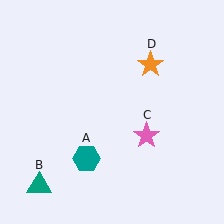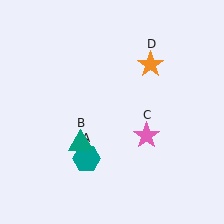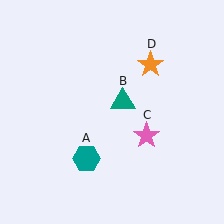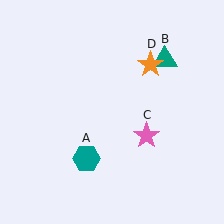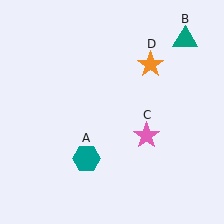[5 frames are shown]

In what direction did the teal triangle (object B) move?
The teal triangle (object B) moved up and to the right.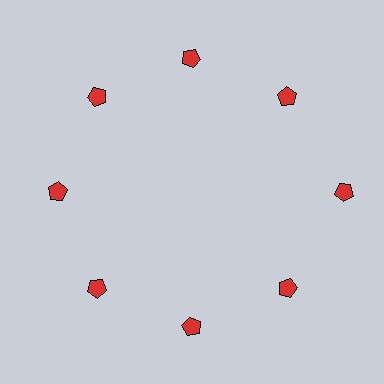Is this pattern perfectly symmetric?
No. The 8 red pentagons are arranged in a ring, but one element near the 3 o'clock position is pushed outward from the center, breaking the 8-fold rotational symmetry.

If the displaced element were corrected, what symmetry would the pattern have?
It would have 8-fold rotational symmetry — the pattern would map onto itself every 45 degrees.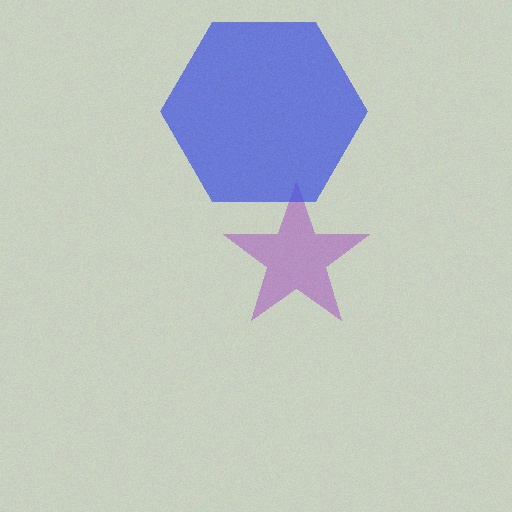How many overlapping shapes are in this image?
There are 2 overlapping shapes in the image.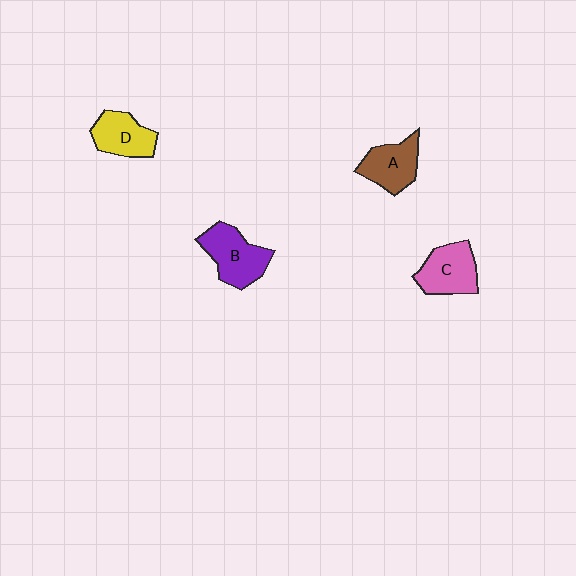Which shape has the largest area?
Shape B (purple).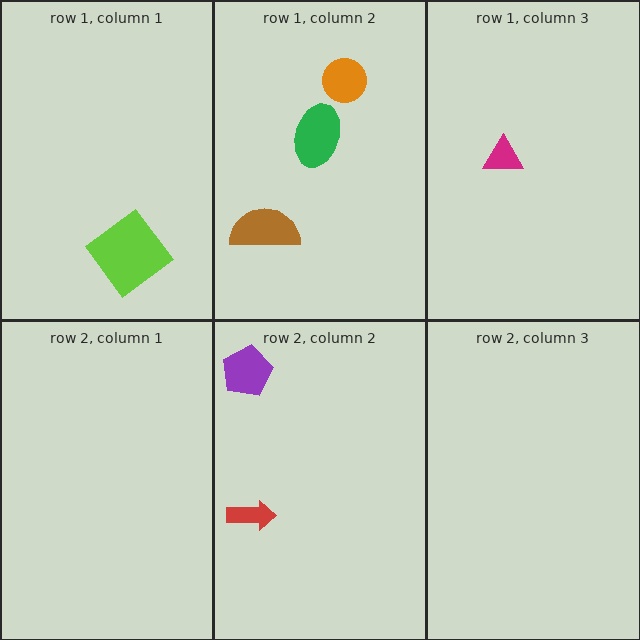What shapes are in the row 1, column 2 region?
The brown semicircle, the orange circle, the green ellipse.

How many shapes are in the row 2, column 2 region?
2.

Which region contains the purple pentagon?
The row 2, column 2 region.